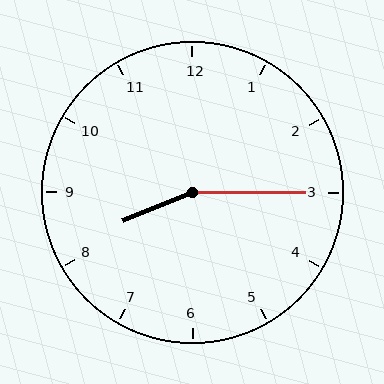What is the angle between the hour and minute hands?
Approximately 158 degrees.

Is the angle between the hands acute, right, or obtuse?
It is obtuse.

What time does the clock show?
8:15.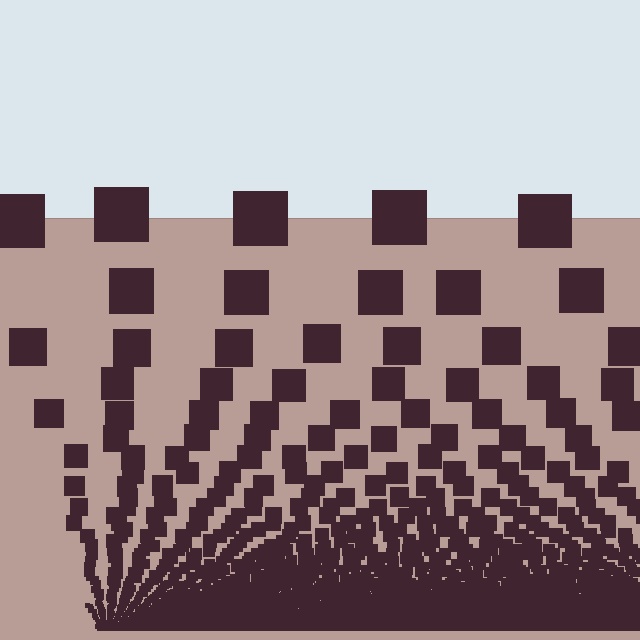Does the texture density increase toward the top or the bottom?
Density increases toward the bottom.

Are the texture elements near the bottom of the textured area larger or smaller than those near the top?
Smaller. The gradient is inverted — elements near the bottom are smaller and denser.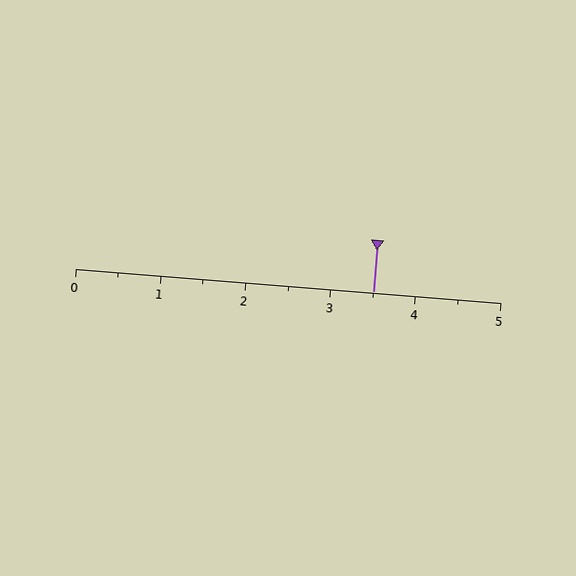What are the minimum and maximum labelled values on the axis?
The axis runs from 0 to 5.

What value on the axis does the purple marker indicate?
The marker indicates approximately 3.5.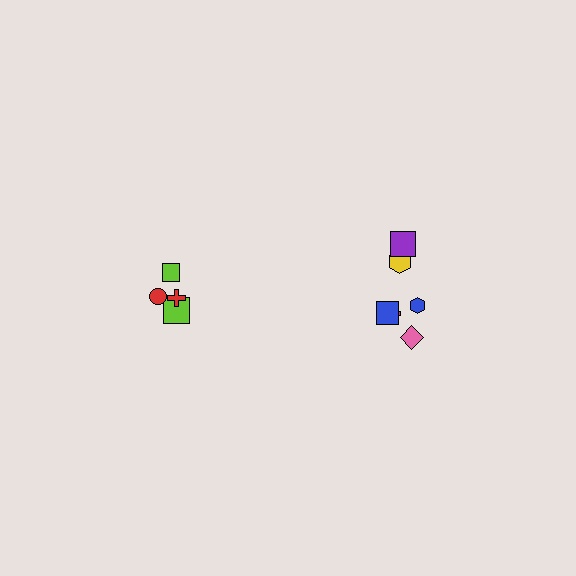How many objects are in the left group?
There are 4 objects.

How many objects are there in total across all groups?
There are 10 objects.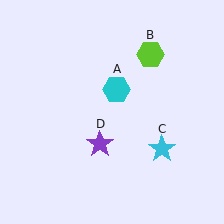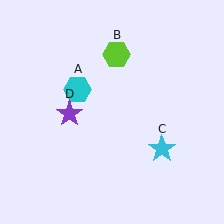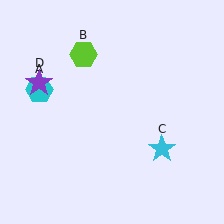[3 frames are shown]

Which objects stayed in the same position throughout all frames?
Cyan star (object C) remained stationary.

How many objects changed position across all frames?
3 objects changed position: cyan hexagon (object A), lime hexagon (object B), purple star (object D).